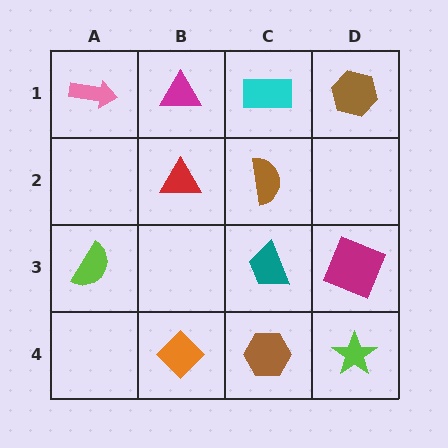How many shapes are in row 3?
3 shapes.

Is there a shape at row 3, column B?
No, that cell is empty.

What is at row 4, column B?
An orange diamond.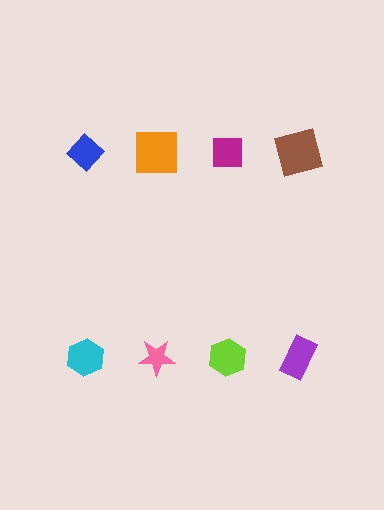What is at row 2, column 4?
A purple rectangle.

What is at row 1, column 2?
An orange square.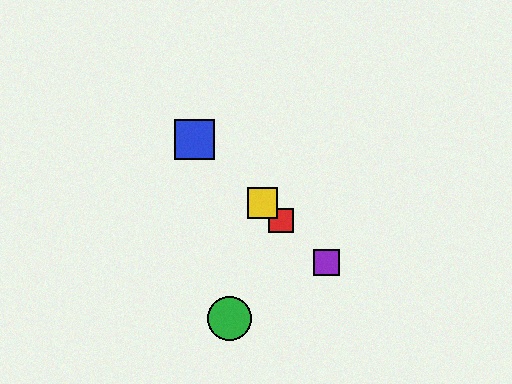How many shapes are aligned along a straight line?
4 shapes (the red square, the blue square, the yellow square, the purple square) are aligned along a straight line.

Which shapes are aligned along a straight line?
The red square, the blue square, the yellow square, the purple square are aligned along a straight line.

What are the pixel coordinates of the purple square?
The purple square is at (327, 263).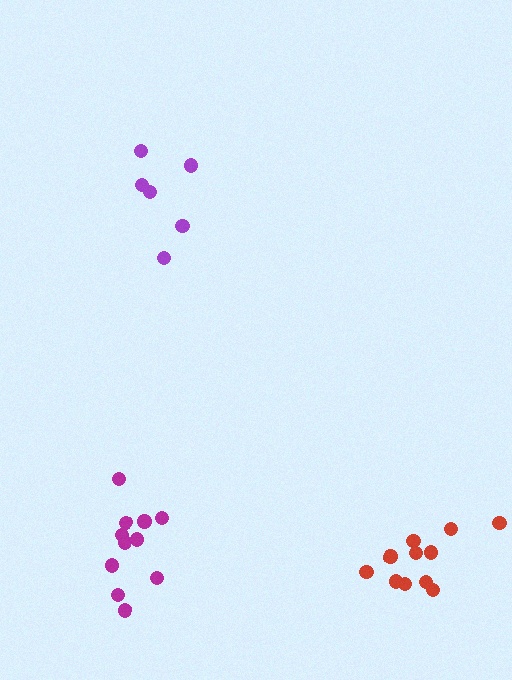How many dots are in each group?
Group 1: 11 dots, Group 2: 11 dots, Group 3: 6 dots (28 total).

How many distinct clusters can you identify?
There are 3 distinct clusters.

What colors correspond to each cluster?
The clusters are colored: red, magenta, purple.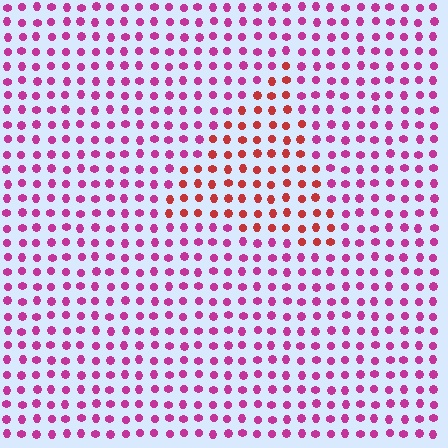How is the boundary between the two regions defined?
The boundary is defined purely by a slight shift in hue (about 42 degrees). Spacing, size, and orientation are identical on both sides.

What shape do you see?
I see a triangle.